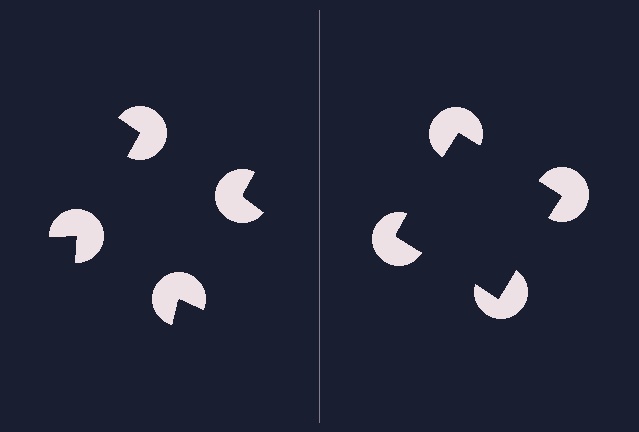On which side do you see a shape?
An illusory square appears on the right side. On the left side the wedge cuts are rotated, so no coherent shape forms.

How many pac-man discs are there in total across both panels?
8 — 4 on each side.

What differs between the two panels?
The pac-man discs are positioned identically on both sides; only the wedge orientations differ. On the right they align to a square; on the left they are misaligned.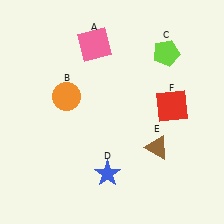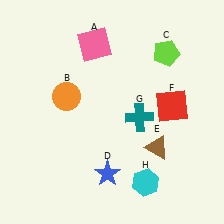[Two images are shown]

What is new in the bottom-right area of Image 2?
A teal cross (G) was added in the bottom-right area of Image 2.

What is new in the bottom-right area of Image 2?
A cyan hexagon (H) was added in the bottom-right area of Image 2.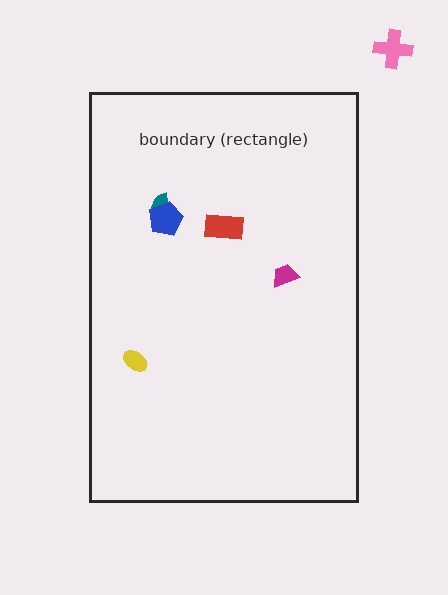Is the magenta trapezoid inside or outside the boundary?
Inside.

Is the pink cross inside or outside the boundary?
Outside.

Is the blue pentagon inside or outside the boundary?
Inside.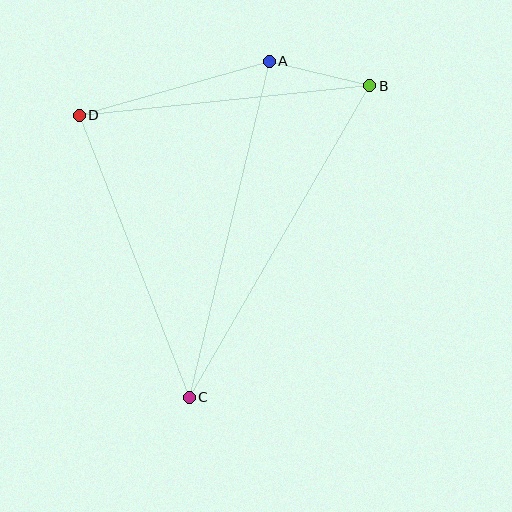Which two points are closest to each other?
Points A and B are closest to each other.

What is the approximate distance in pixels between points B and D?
The distance between B and D is approximately 292 pixels.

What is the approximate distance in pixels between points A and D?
The distance between A and D is approximately 197 pixels.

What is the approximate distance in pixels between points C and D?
The distance between C and D is approximately 303 pixels.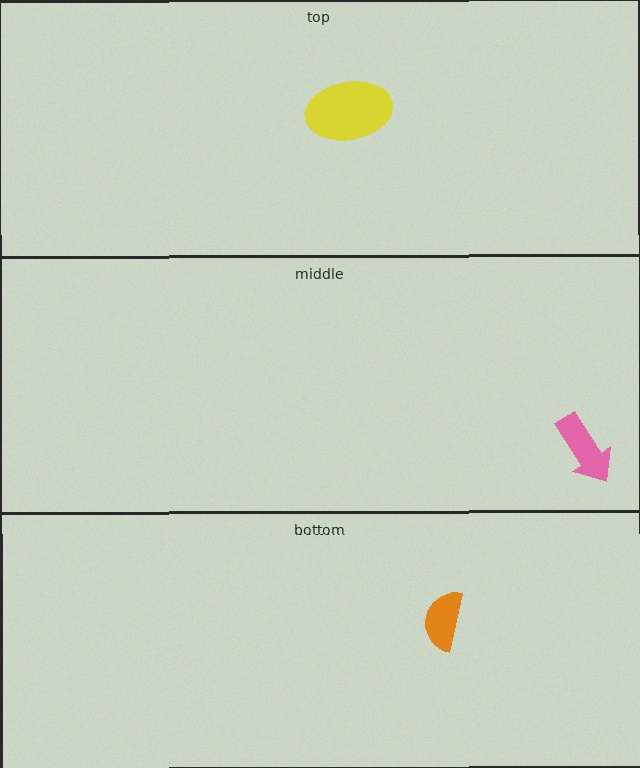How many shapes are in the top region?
1.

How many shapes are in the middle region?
1.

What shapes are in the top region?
The yellow ellipse.